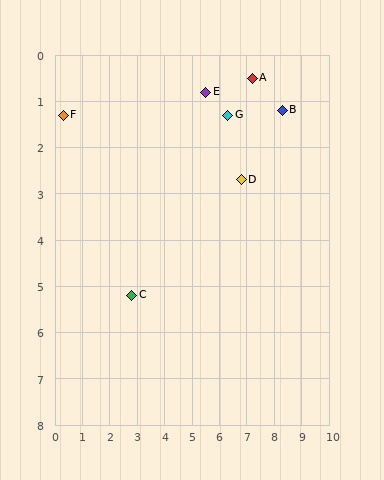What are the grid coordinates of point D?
Point D is at approximately (6.8, 2.7).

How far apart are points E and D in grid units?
Points E and D are about 2.3 grid units apart.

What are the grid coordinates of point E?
Point E is at approximately (5.5, 0.8).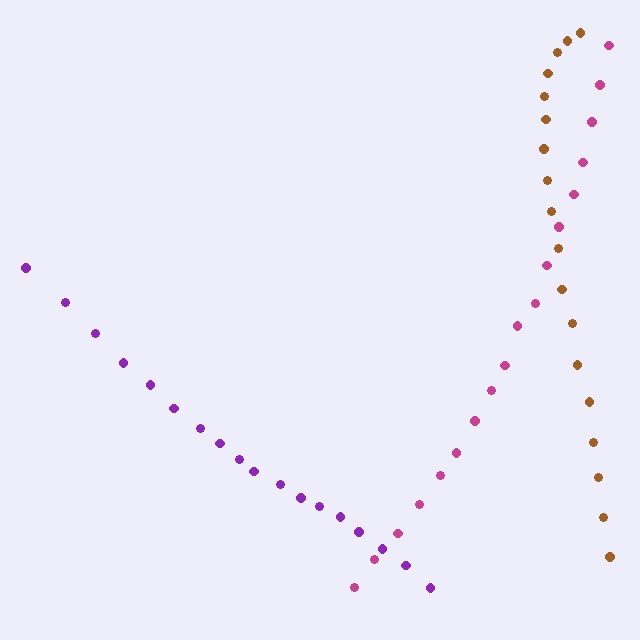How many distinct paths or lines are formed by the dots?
There are 3 distinct paths.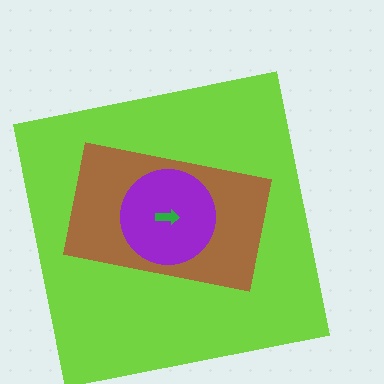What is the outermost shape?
The lime square.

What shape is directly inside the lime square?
The brown rectangle.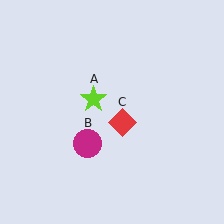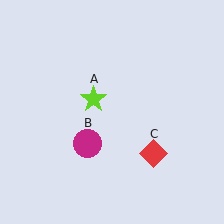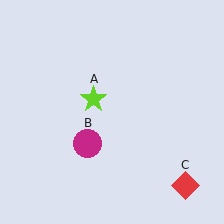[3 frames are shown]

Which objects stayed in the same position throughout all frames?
Lime star (object A) and magenta circle (object B) remained stationary.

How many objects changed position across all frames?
1 object changed position: red diamond (object C).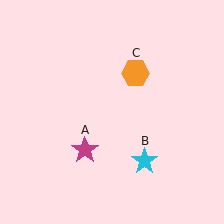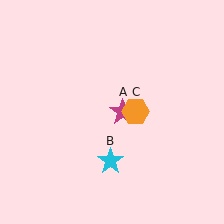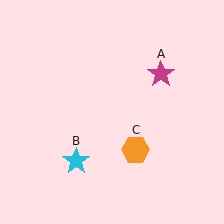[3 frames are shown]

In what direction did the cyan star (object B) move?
The cyan star (object B) moved left.